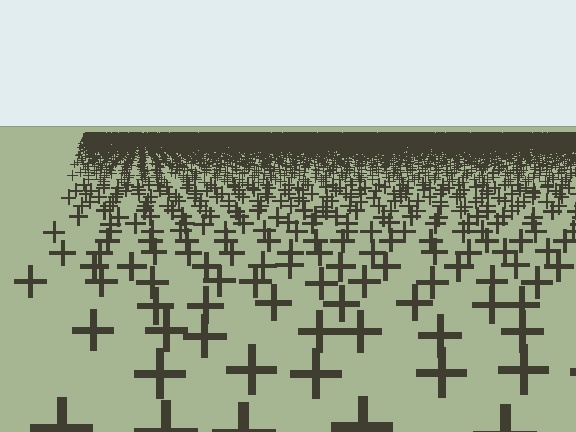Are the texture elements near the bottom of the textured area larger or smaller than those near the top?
Larger. Near the bottom, elements are closer to the viewer and appear at a bigger on-screen size.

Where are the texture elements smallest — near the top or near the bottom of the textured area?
Near the top.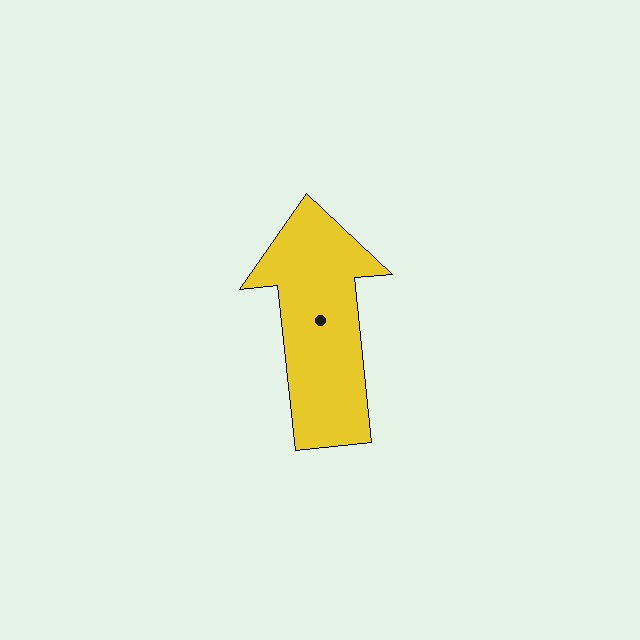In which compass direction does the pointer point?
North.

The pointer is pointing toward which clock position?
Roughly 12 o'clock.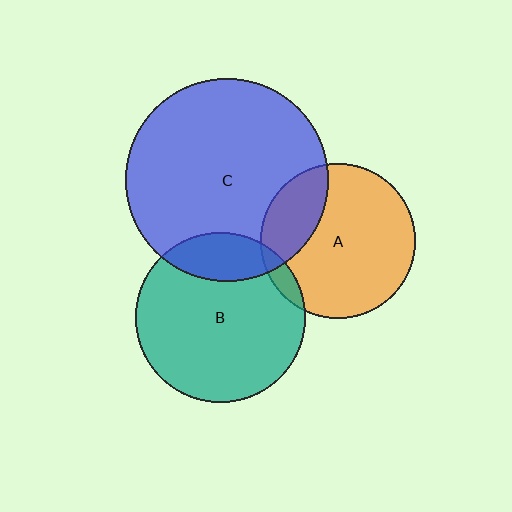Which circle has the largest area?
Circle C (blue).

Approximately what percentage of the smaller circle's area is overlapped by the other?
Approximately 5%.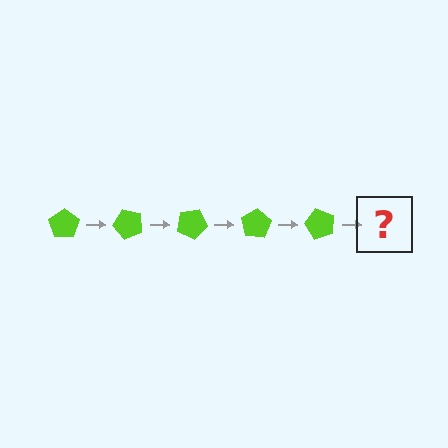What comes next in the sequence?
The next element should be a lime pentagon rotated 250 degrees.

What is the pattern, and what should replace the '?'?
The pattern is that the pentagon rotates 50 degrees each step. The '?' should be a lime pentagon rotated 250 degrees.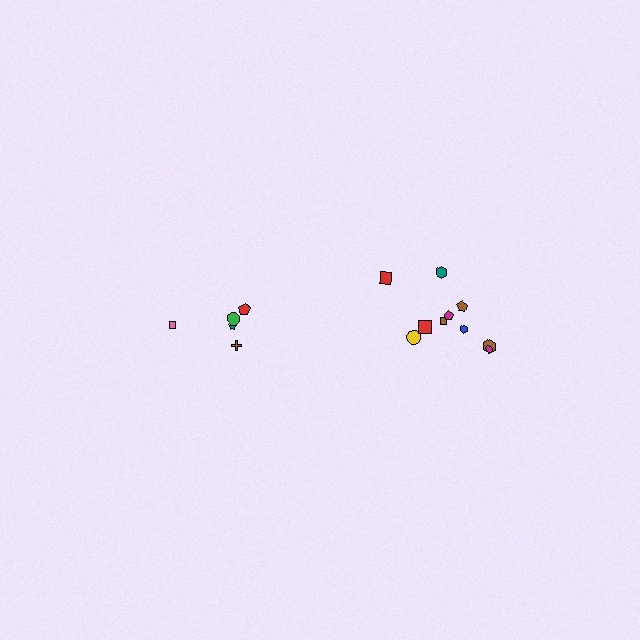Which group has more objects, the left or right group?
The right group.